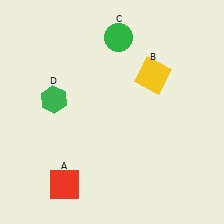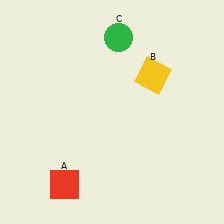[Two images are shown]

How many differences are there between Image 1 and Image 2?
There is 1 difference between the two images.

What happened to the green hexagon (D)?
The green hexagon (D) was removed in Image 2. It was in the top-left area of Image 1.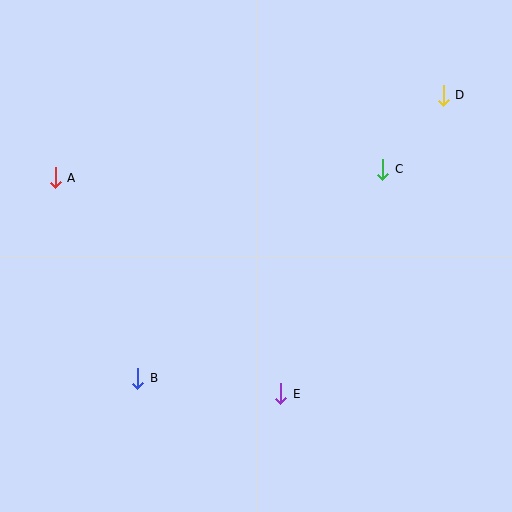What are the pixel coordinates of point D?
Point D is at (443, 95).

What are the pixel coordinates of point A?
Point A is at (55, 178).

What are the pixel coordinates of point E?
Point E is at (281, 394).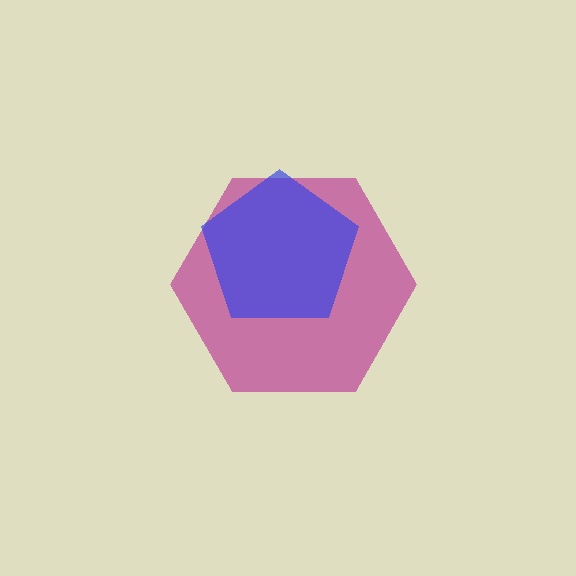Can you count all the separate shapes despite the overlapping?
Yes, there are 2 separate shapes.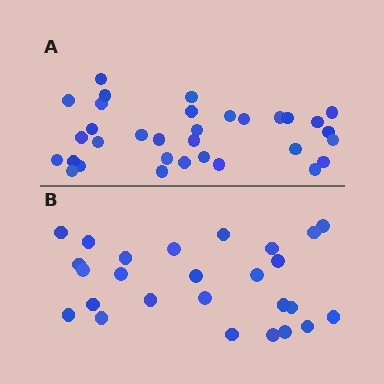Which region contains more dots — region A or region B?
Region A (the top region) has more dots.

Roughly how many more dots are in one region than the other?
Region A has roughly 8 or so more dots than region B.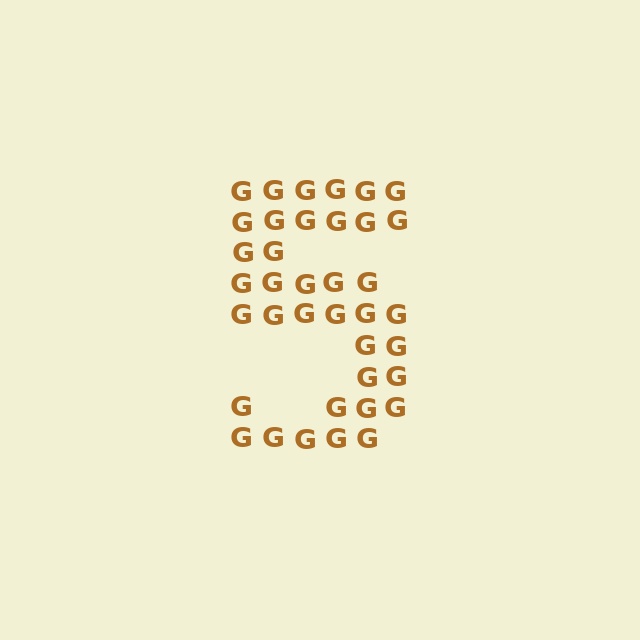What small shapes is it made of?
It is made of small letter G's.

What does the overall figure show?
The overall figure shows the digit 5.